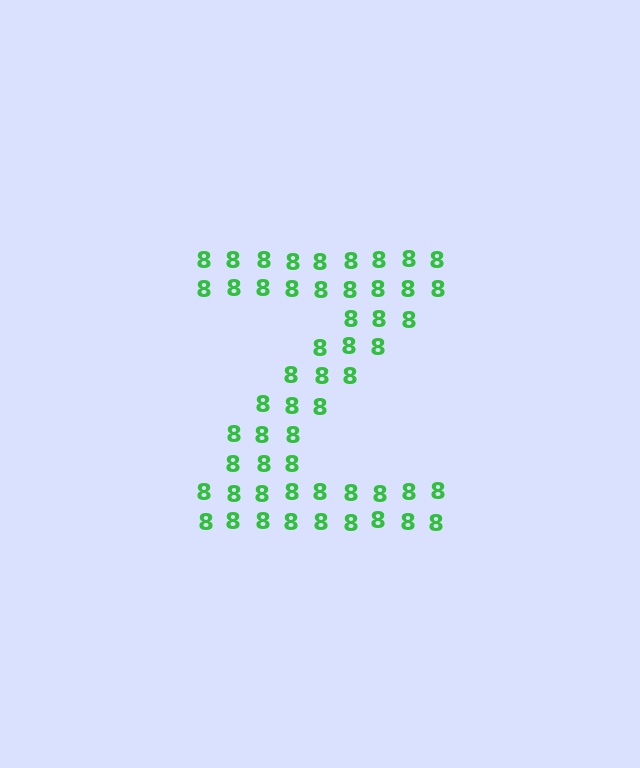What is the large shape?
The large shape is the letter Z.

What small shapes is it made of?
It is made of small digit 8's.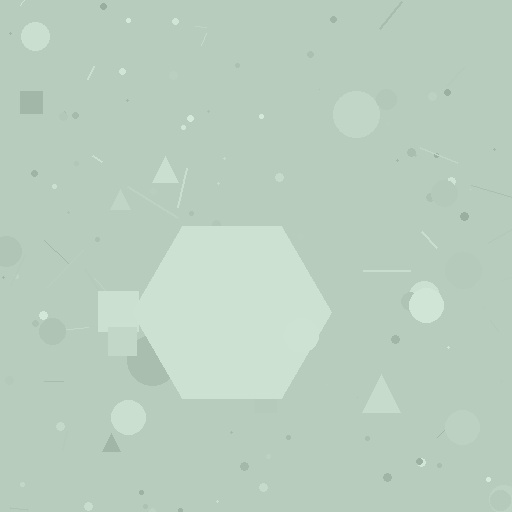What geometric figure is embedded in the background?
A hexagon is embedded in the background.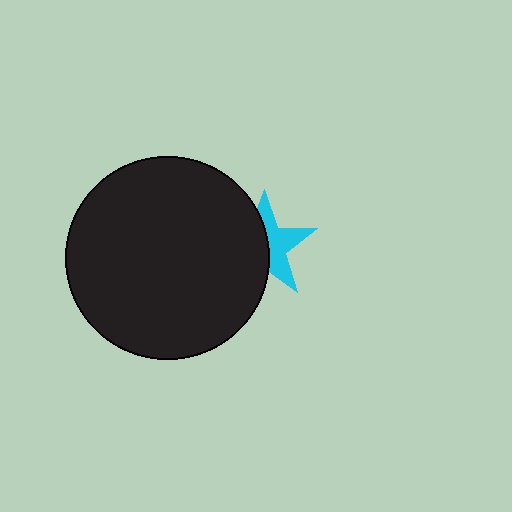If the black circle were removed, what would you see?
You would see the complete cyan star.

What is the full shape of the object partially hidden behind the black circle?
The partially hidden object is a cyan star.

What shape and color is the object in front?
The object in front is a black circle.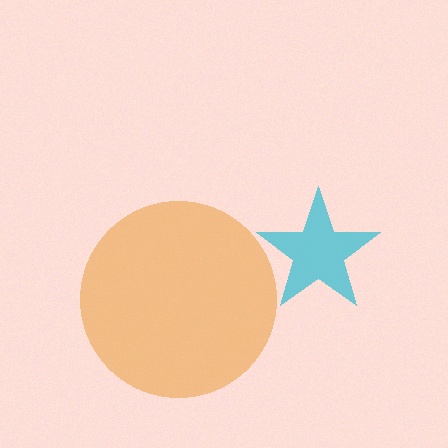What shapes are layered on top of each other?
The layered shapes are: a cyan star, an orange circle.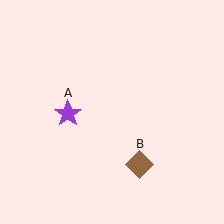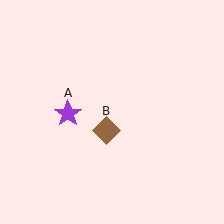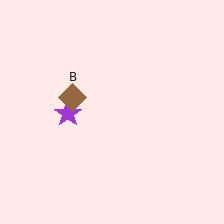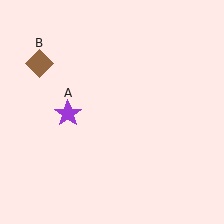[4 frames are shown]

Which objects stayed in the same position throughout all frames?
Purple star (object A) remained stationary.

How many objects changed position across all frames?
1 object changed position: brown diamond (object B).